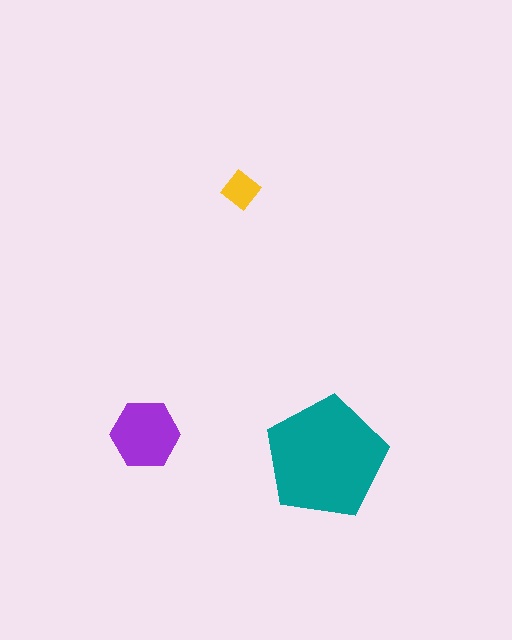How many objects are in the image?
There are 3 objects in the image.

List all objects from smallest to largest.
The yellow diamond, the purple hexagon, the teal pentagon.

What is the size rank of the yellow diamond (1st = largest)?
3rd.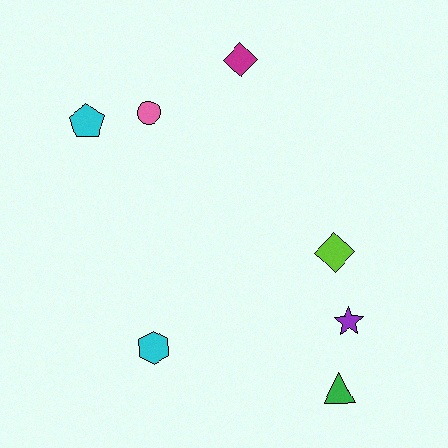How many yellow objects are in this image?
There are no yellow objects.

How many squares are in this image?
There are no squares.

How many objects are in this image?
There are 7 objects.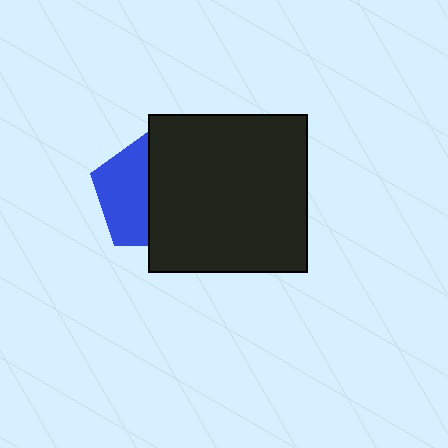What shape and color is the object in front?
The object in front is a black rectangle.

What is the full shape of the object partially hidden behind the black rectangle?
The partially hidden object is a blue pentagon.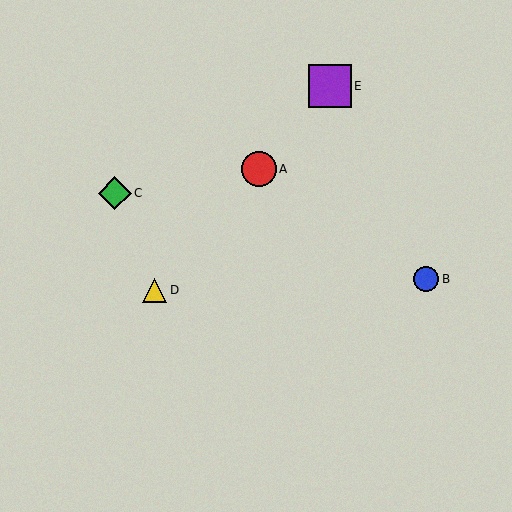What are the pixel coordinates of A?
Object A is at (259, 169).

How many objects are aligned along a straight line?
3 objects (A, D, E) are aligned along a straight line.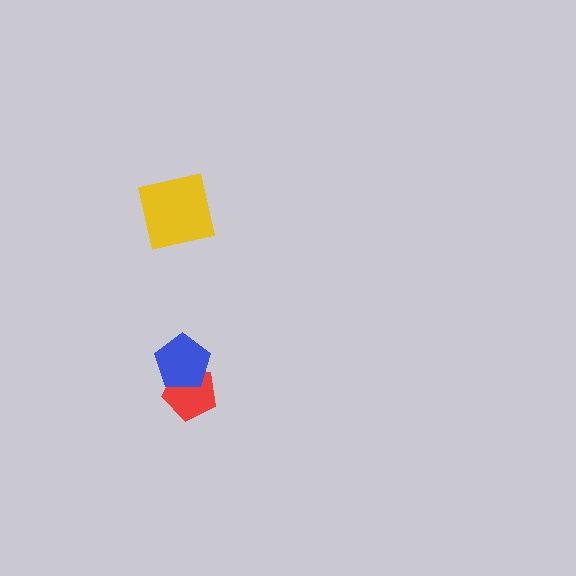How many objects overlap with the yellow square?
0 objects overlap with the yellow square.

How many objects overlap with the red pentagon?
1 object overlaps with the red pentagon.